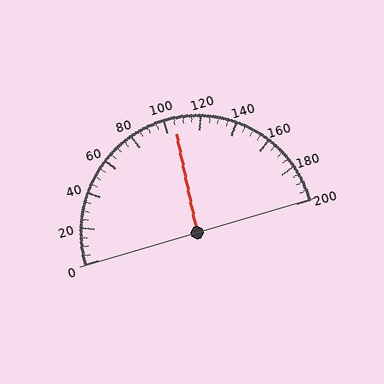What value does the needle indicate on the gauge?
The needle indicates approximately 105.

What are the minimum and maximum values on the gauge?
The gauge ranges from 0 to 200.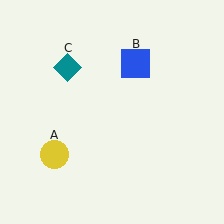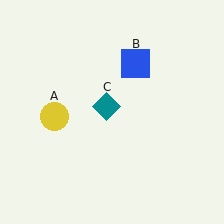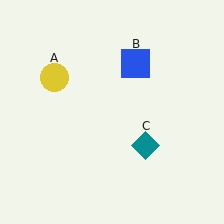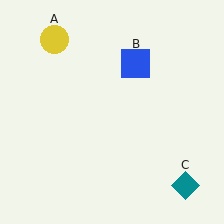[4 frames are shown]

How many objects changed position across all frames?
2 objects changed position: yellow circle (object A), teal diamond (object C).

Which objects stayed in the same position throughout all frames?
Blue square (object B) remained stationary.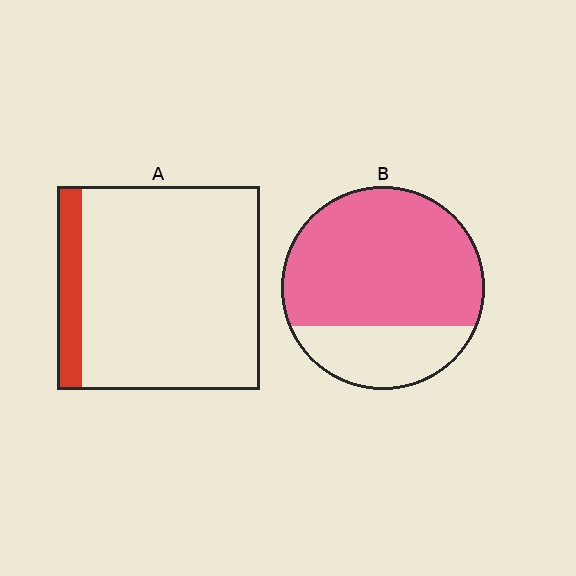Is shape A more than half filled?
No.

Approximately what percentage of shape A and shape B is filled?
A is approximately 10% and B is approximately 75%.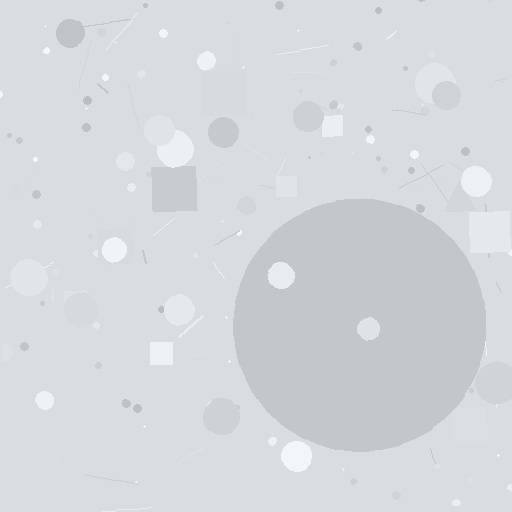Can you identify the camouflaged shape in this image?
The camouflaged shape is a circle.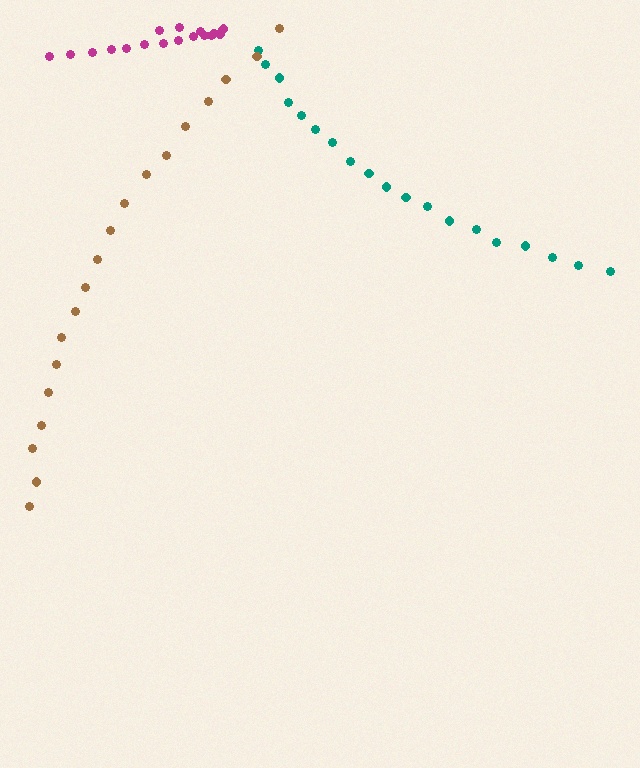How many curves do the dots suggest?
There are 3 distinct paths.